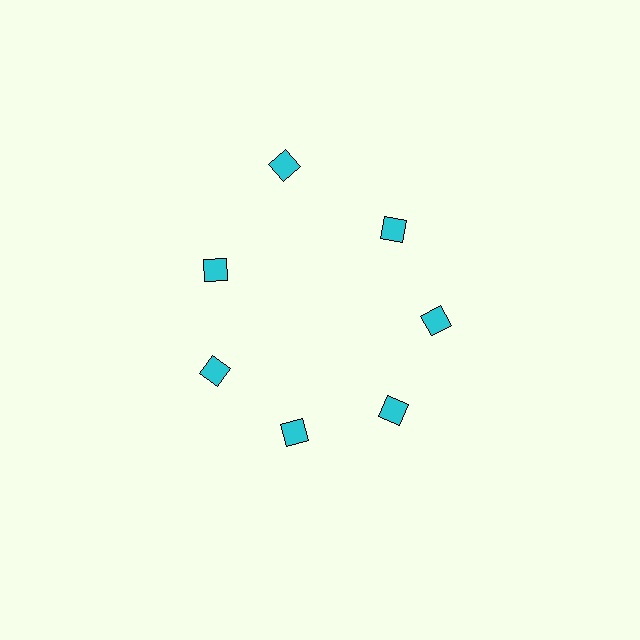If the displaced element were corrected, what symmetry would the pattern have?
It would have 7-fold rotational symmetry — the pattern would map onto itself every 51 degrees.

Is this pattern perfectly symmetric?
No. The 7 cyan diamonds are arranged in a ring, but one element near the 12 o'clock position is pushed outward from the center, breaking the 7-fold rotational symmetry.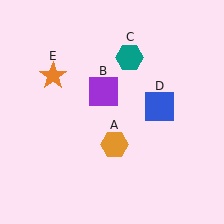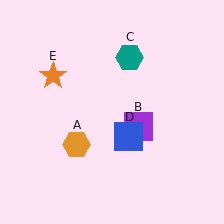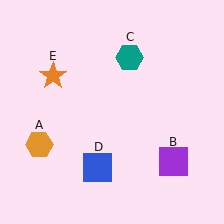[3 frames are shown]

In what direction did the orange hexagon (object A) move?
The orange hexagon (object A) moved left.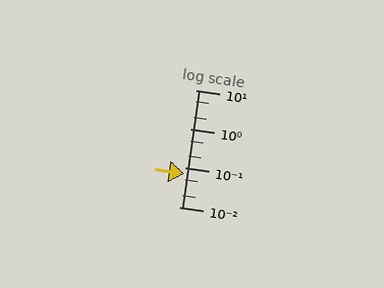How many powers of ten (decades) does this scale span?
The scale spans 3 decades, from 0.01 to 10.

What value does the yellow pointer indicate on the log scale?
The pointer indicates approximately 0.073.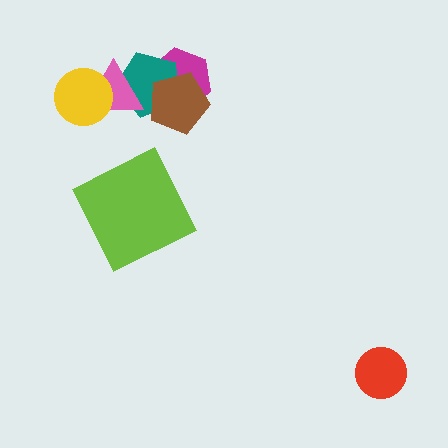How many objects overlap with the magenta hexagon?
2 objects overlap with the magenta hexagon.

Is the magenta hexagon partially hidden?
Yes, it is partially covered by another shape.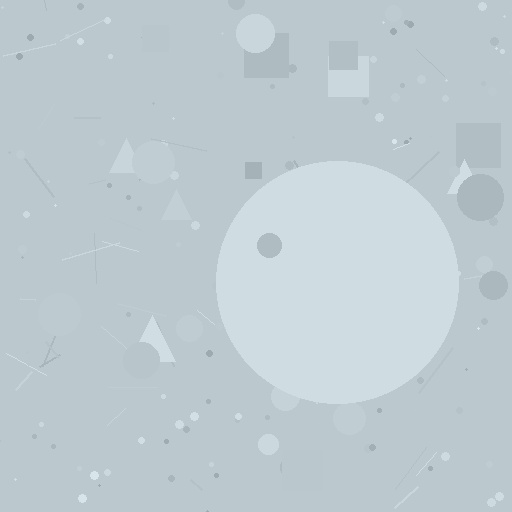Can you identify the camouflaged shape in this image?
The camouflaged shape is a circle.